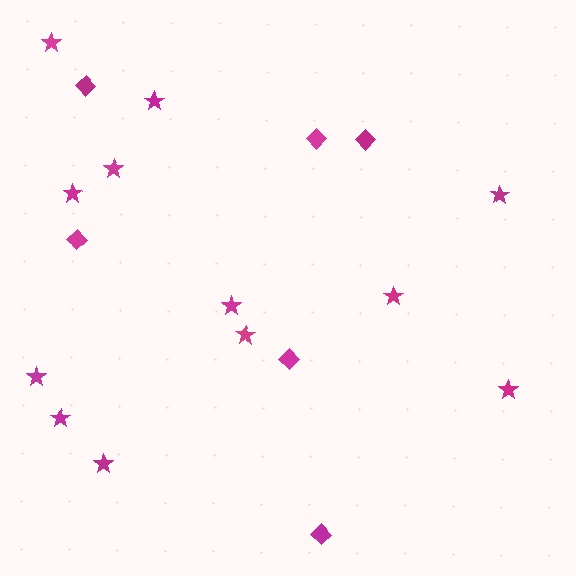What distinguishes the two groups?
There are 2 groups: one group of stars (12) and one group of diamonds (6).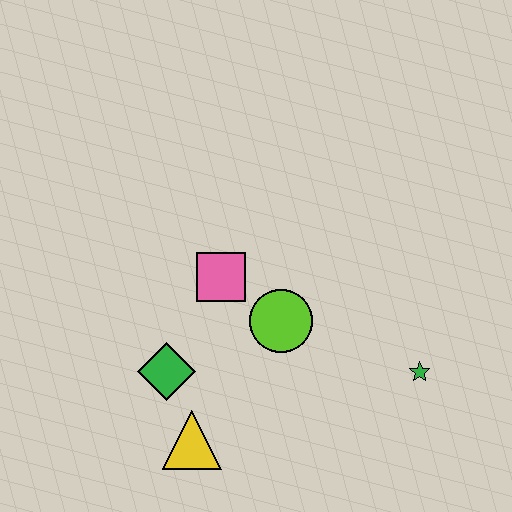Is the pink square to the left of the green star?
Yes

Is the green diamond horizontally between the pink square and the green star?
No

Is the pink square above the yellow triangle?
Yes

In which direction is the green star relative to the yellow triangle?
The green star is to the right of the yellow triangle.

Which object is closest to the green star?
The lime circle is closest to the green star.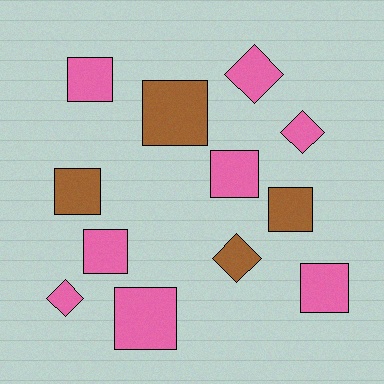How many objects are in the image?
There are 12 objects.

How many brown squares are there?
There are 3 brown squares.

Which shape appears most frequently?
Square, with 8 objects.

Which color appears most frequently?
Pink, with 8 objects.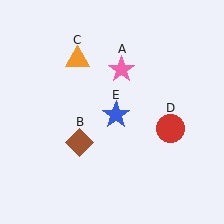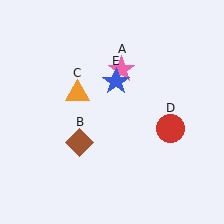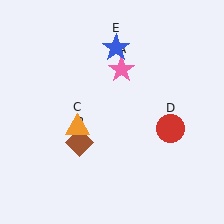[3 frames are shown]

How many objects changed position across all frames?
2 objects changed position: orange triangle (object C), blue star (object E).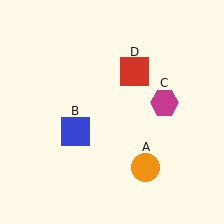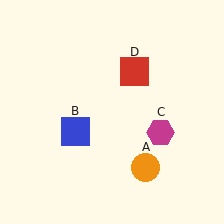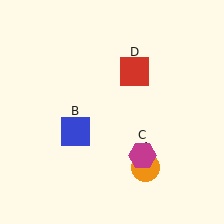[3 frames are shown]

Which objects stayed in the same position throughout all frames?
Orange circle (object A) and blue square (object B) and red square (object D) remained stationary.